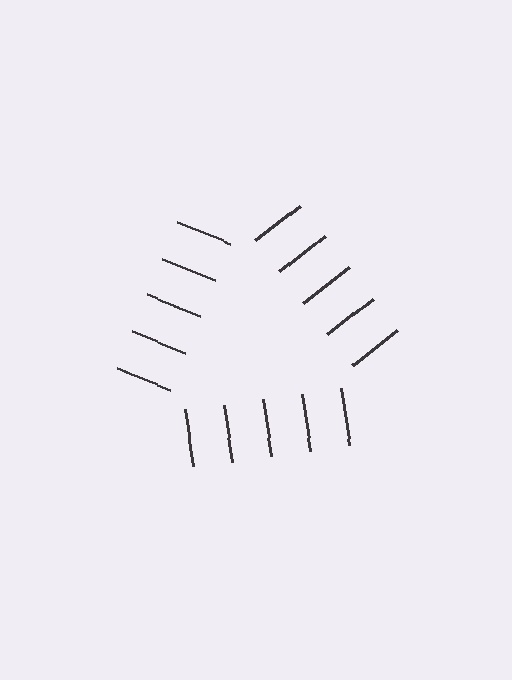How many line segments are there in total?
15 — 5 along each of the 3 edges.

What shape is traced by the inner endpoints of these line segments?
An illusory triangle — the line segments terminate on its edges but no continuous stroke is drawn.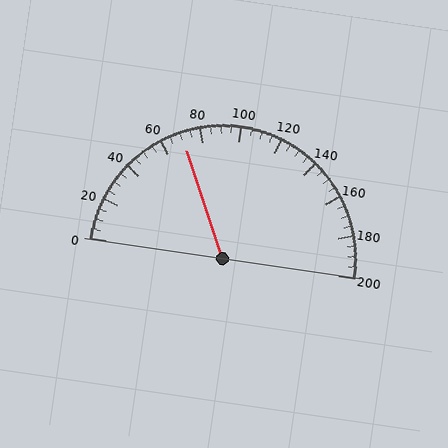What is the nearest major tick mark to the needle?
The nearest major tick mark is 80.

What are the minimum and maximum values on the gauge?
The gauge ranges from 0 to 200.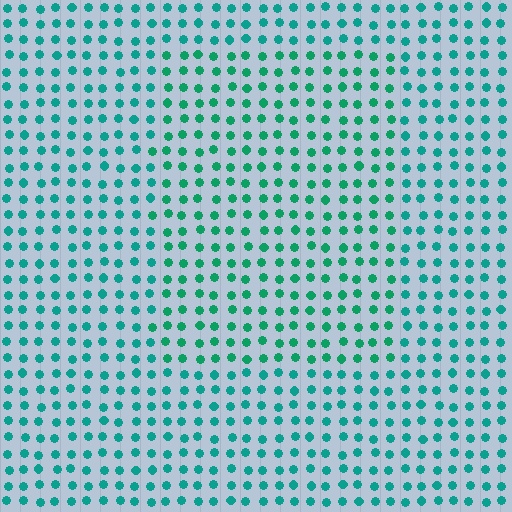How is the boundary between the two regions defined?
The boundary is defined purely by a slight shift in hue (about 19 degrees). Spacing, size, and orientation are identical on both sides.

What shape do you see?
I see a rectangle.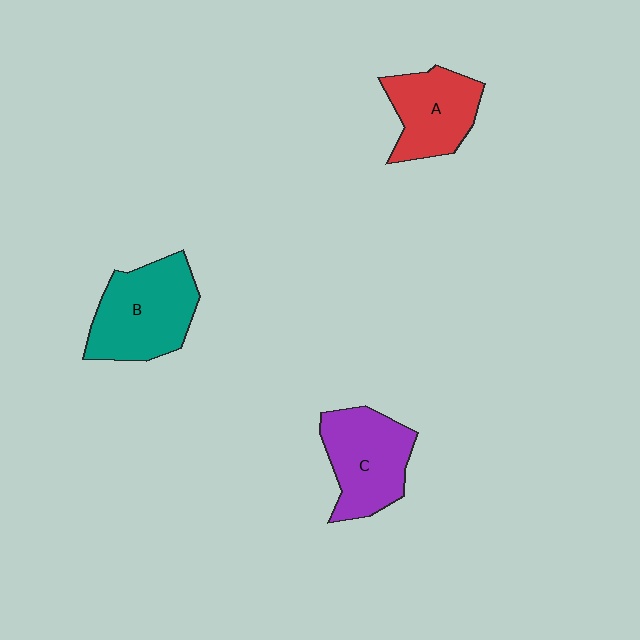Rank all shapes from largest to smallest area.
From largest to smallest: B (teal), C (purple), A (red).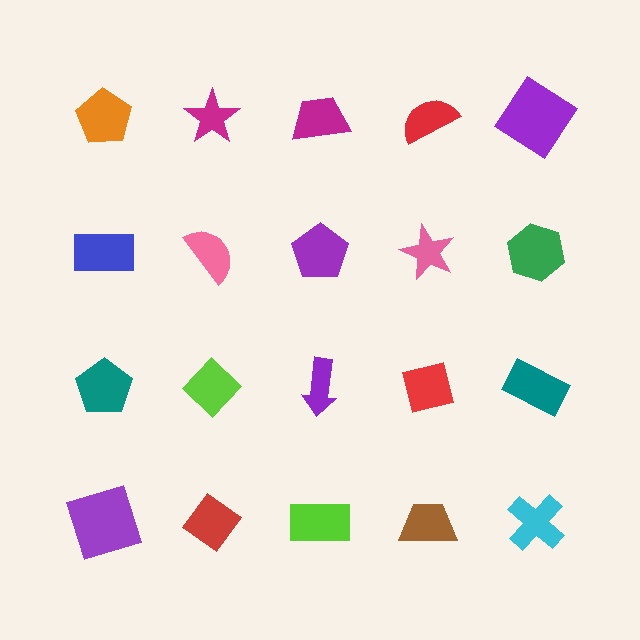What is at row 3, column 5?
A teal rectangle.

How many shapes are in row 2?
5 shapes.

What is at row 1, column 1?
An orange pentagon.